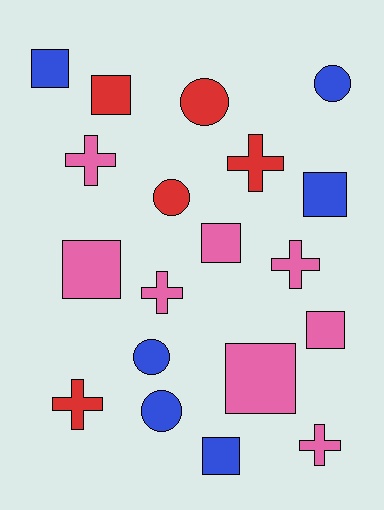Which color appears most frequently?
Pink, with 8 objects.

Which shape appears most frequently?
Square, with 8 objects.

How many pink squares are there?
There are 4 pink squares.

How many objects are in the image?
There are 19 objects.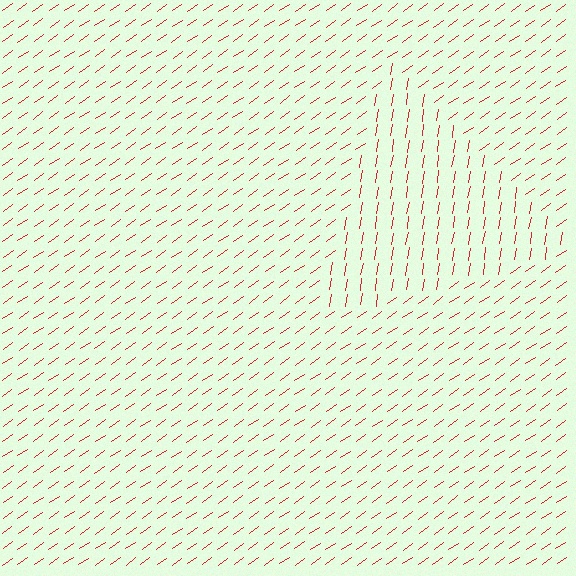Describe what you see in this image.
The image is filled with small red line segments. A triangle region in the image has lines oriented differently from the surrounding lines, creating a visible texture boundary.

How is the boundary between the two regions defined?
The boundary is defined purely by a change in line orientation (approximately 45 degrees difference). All lines are the same color and thickness.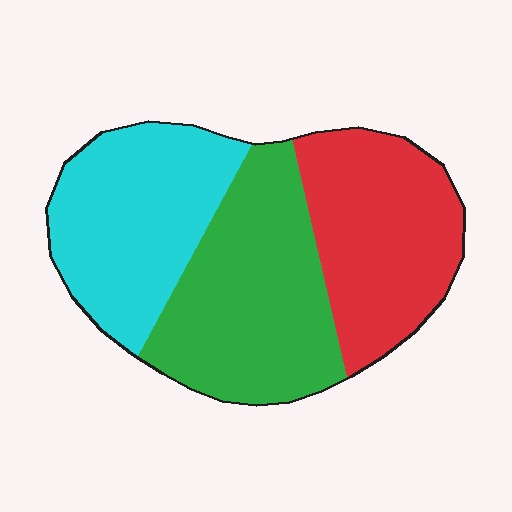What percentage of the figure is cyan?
Cyan covers 32% of the figure.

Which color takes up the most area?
Green, at roughly 35%.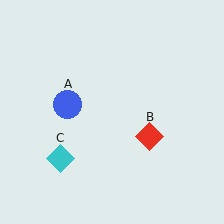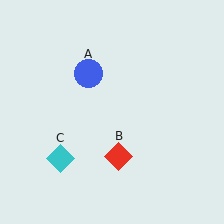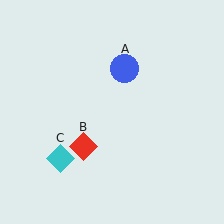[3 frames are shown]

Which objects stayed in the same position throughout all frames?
Cyan diamond (object C) remained stationary.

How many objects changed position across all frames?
2 objects changed position: blue circle (object A), red diamond (object B).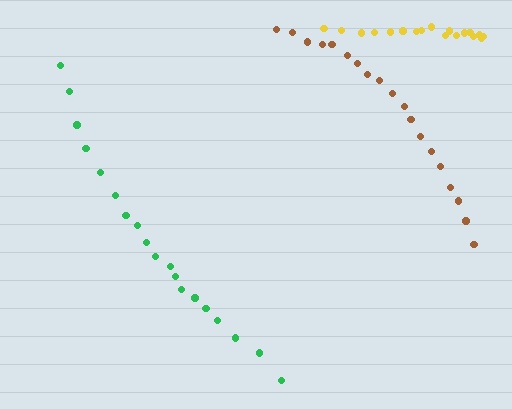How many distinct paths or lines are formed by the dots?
There are 3 distinct paths.